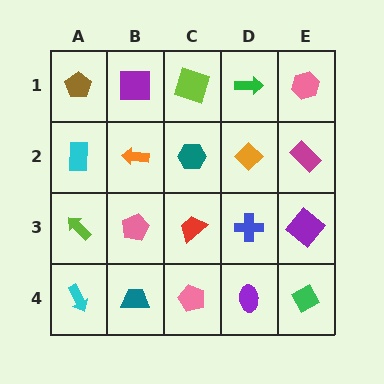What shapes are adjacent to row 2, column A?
A brown pentagon (row 1, column A), a lime arrow (row 3, column A), an orange arrow (row 2, column B).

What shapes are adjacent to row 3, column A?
A cyan rectangle (row 2, column A), a cyan arrow (row 4, column A), a pink pentagon (row 3, column B).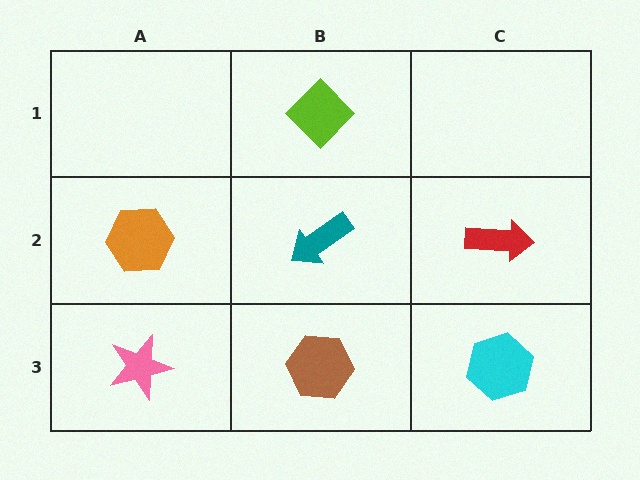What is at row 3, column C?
A cyan hexagon.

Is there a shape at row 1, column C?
No, that cell is empty.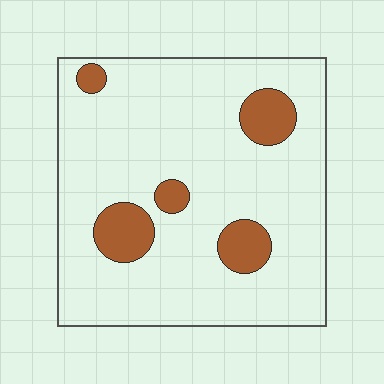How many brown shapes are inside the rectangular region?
5.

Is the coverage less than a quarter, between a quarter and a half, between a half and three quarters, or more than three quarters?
Less than a quarter.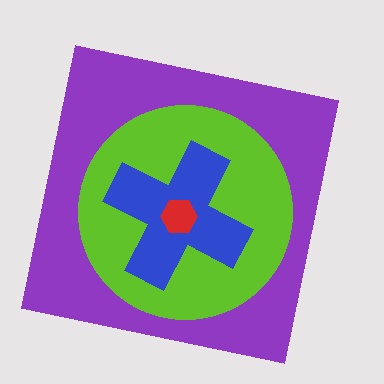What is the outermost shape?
The purple square.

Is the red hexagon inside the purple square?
Yes.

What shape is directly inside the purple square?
The lime circle.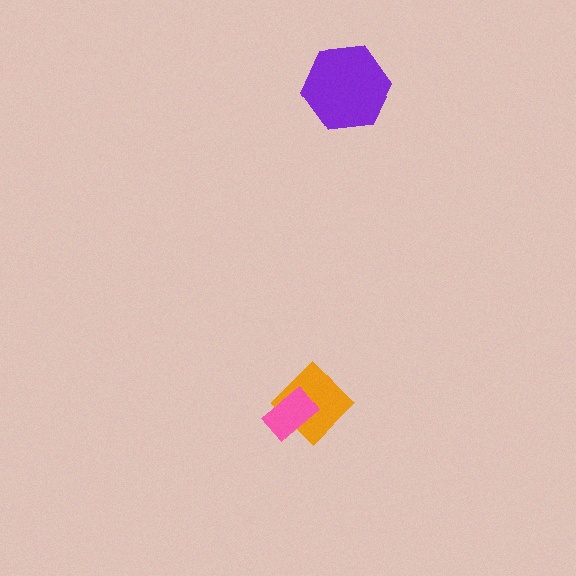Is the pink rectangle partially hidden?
No, no other shape covers it.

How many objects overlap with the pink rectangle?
1 object overlaps with the pink rectangle.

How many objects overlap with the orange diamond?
1 object overlaps with the orange diamond.